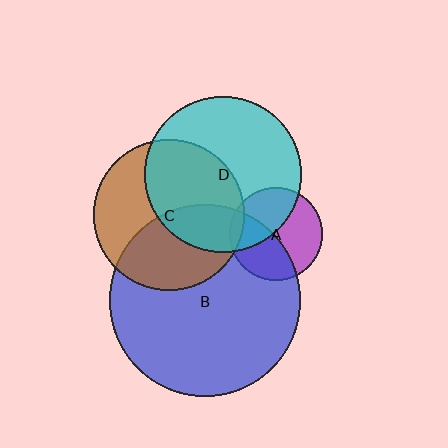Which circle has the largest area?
Circle B (blue).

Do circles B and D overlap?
Yes.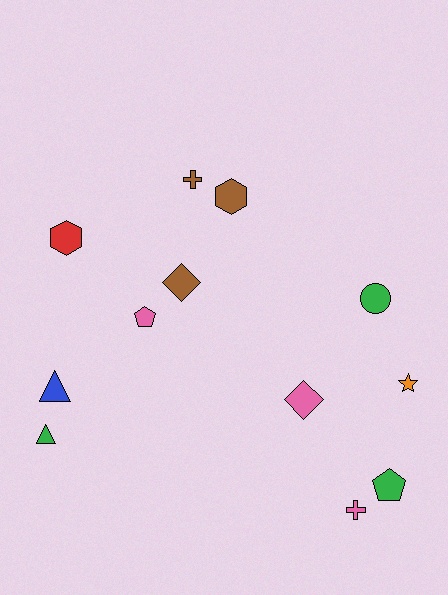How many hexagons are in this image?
There are 2 hexagons.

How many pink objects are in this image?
There are 3 pink objects.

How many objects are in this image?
There are 12 objects.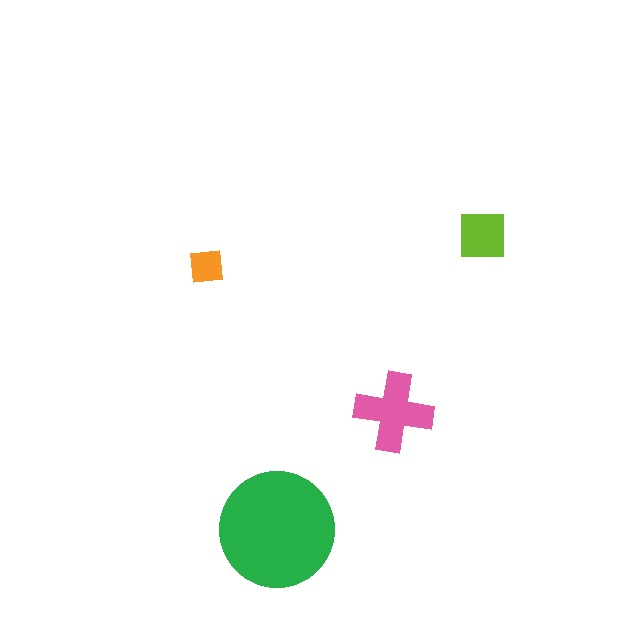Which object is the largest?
The green circle.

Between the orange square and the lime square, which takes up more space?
The lime square.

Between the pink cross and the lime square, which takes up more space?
The pink cross.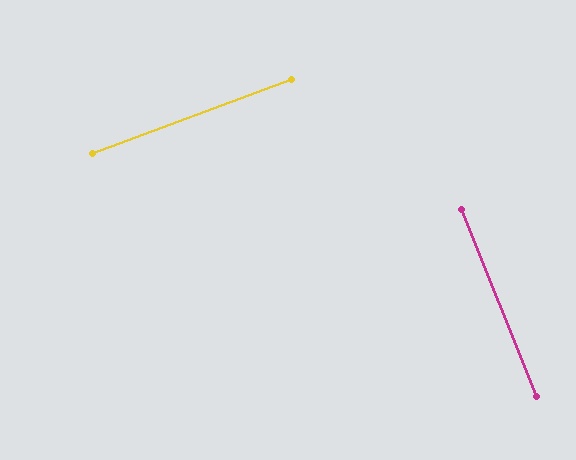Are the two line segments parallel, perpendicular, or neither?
Perpendicular — they meet at approximately 89°.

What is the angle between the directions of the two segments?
Approximately 89 degrees.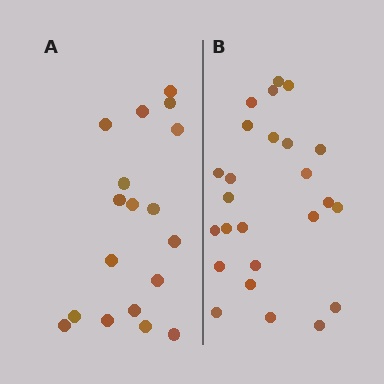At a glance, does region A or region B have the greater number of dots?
Region B (the right region) has more dots.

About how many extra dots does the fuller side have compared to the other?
Region B has roughly 8 or so more dots than region A.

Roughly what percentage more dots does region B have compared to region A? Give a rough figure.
About 40% more.